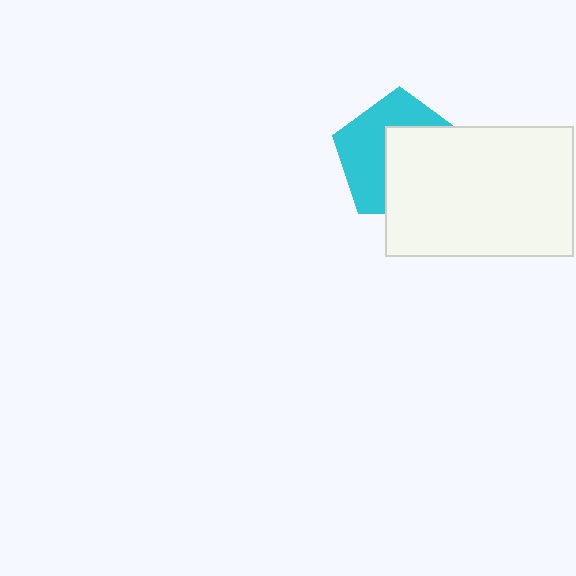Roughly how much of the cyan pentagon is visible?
About half of it is visible (roughly 49%).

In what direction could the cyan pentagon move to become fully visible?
The cyan pentagon could move toward the upper-left. That would shift it out from behind the white rectangle entirely.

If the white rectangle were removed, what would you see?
You would see the complete cyan pentagon.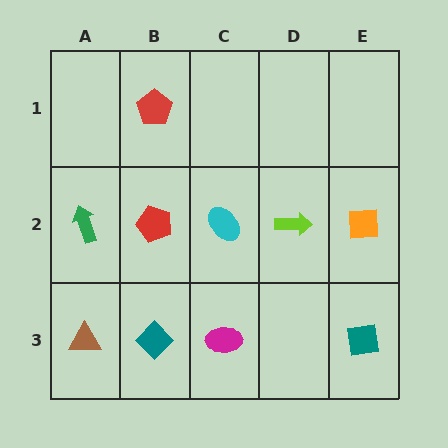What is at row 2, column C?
A cyan ellipse.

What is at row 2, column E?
An orange square.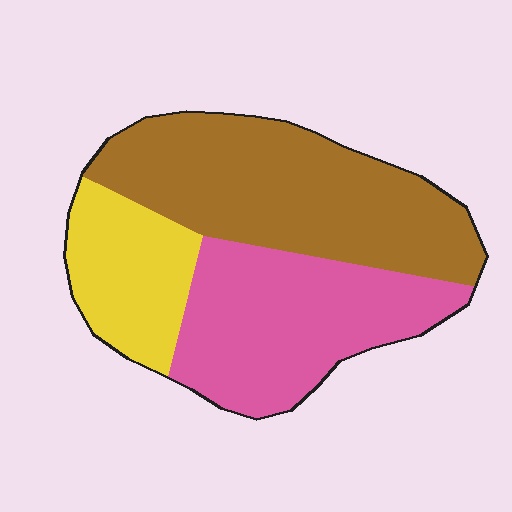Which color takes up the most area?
Brown, at roughly 45%.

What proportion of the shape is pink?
Pink covers around 35% of the shape.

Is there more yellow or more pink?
Pink.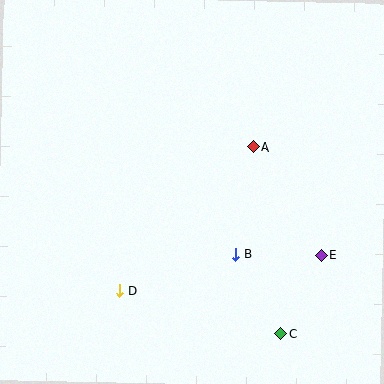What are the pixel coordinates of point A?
Point A is at (253, 147).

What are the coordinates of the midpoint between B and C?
The midpoint between B and C is at (258, 294).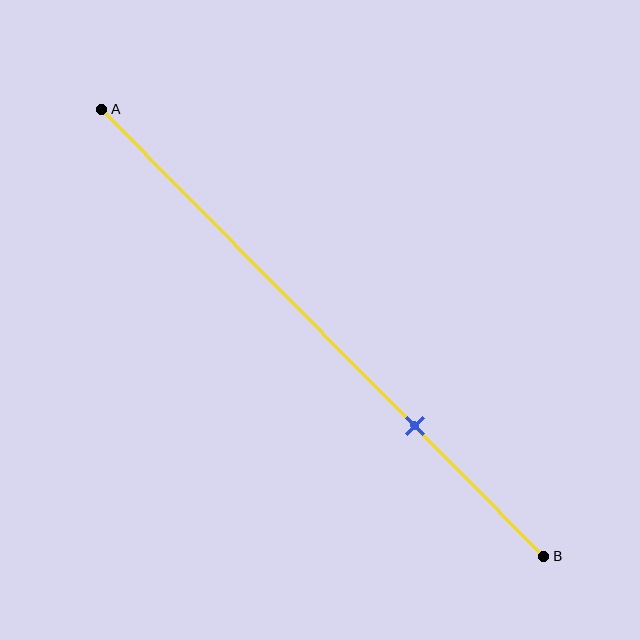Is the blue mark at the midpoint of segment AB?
No, the mark is at about 70% from A, not at the 50% midpoint.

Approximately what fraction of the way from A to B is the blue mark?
The blue mark is approximately 70% of the way from A to B.